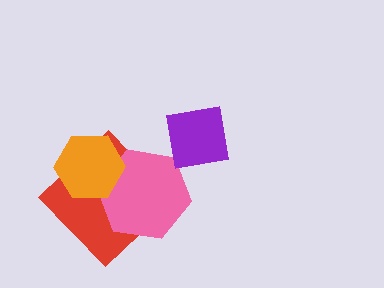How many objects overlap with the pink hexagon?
2 objects overlap with the pink hexagon.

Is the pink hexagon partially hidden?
Yes, it is partially covered by another shape.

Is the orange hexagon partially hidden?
No, no other shape covers it.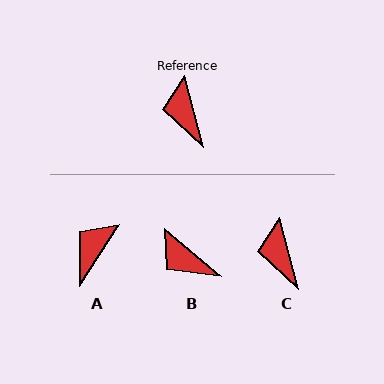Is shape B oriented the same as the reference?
No, it is off by about 35 degrees.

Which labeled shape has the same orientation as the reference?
C.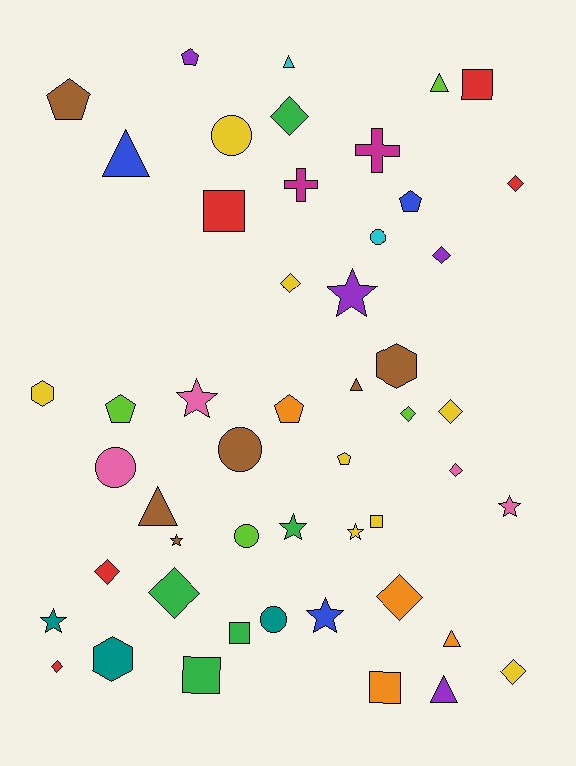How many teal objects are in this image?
There are 3 teal objects.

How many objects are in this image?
There are 50 objects.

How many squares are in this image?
There are 6 squares.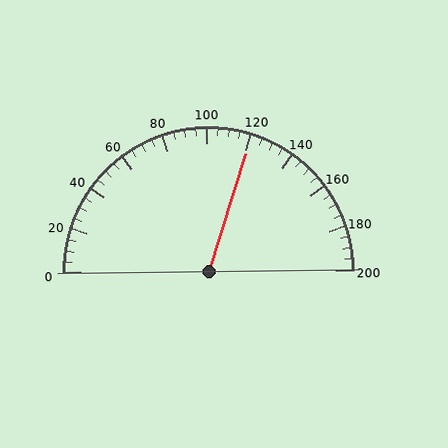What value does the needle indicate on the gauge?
The needle indicates approximately 120.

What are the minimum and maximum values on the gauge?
The gauge ranges from 0 to 200.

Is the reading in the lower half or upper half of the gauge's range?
The reading is in the upper half of the range (0 to 200).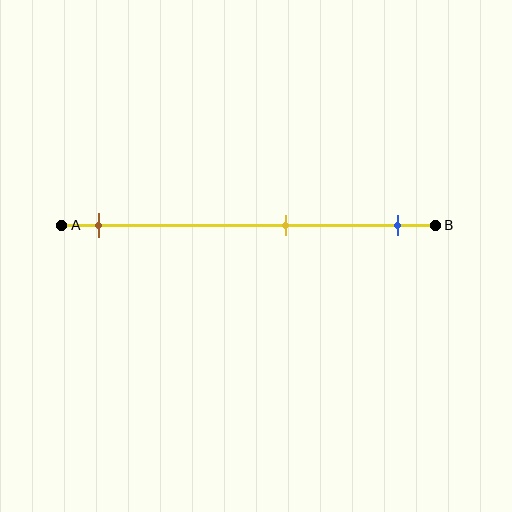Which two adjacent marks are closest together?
The yellow and blue marks are the closest adjacent pair.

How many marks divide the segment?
There are 3 marks dividing the segment.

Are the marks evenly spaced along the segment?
No, the marks are not evenly spaced.